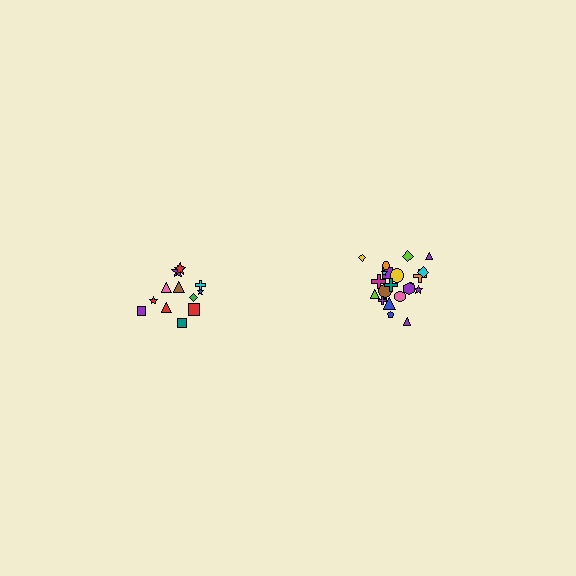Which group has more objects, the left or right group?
The right group.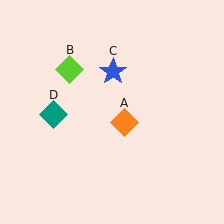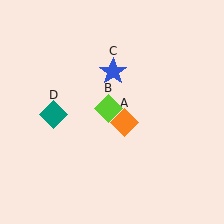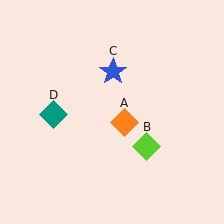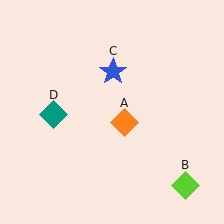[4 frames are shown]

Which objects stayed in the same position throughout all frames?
Orange diamond (object A) and blue star (object C) and teal diamond (object D) remained stationary.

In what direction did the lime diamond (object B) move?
The lime diamond (object B) moved down and to the right.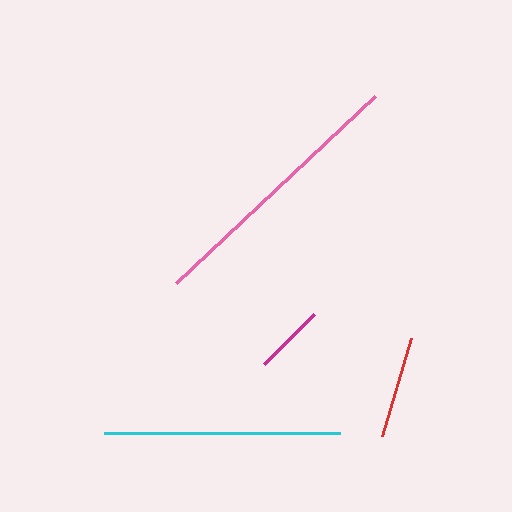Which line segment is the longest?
The pink line is the longest at approximately 273 pixels.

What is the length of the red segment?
The red segment is approximately 103 pixels long.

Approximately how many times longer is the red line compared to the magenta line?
The red line is approximately 1.5 times the length of the magenta line.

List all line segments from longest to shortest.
From longest to shortest: pink, cyan, red, magenta.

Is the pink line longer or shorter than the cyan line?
The pink line is longer than the cyan line.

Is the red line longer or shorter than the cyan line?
The cyan line is longer than the red line.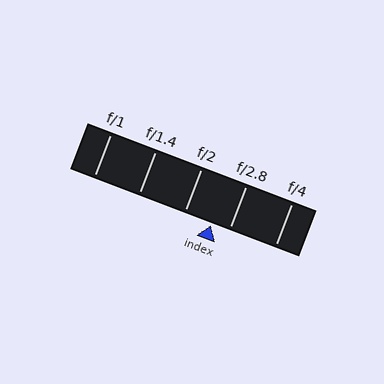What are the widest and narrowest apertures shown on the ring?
The widest aperture shown is f/1 and the narrowest is f/4.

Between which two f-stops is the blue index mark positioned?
The index mark is between f/2 and f/2.8.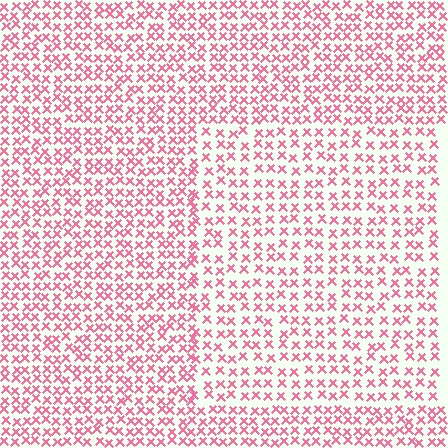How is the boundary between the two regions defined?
The boundary is defined by a change in element density (approximately 1.5x ratio). All elements are the same color, size, and shape.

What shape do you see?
I see a rectangle.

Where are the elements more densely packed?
The elements are more densely packed outside the rectangle boundary.